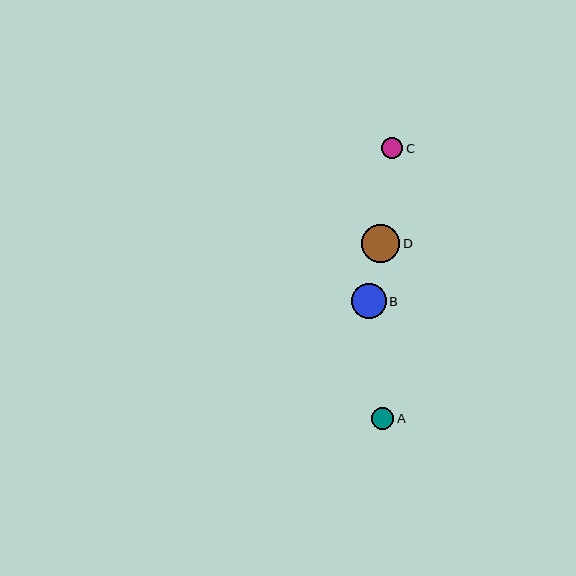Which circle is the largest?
Circle D is the largest with a size of approximately 38 pixels.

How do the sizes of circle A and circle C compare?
Circle A and circle C are approximately the same size.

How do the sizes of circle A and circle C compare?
Circle A and circle C are approximately the same size.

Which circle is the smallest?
Circle C is the smallest with a size of approximately 21 pixels.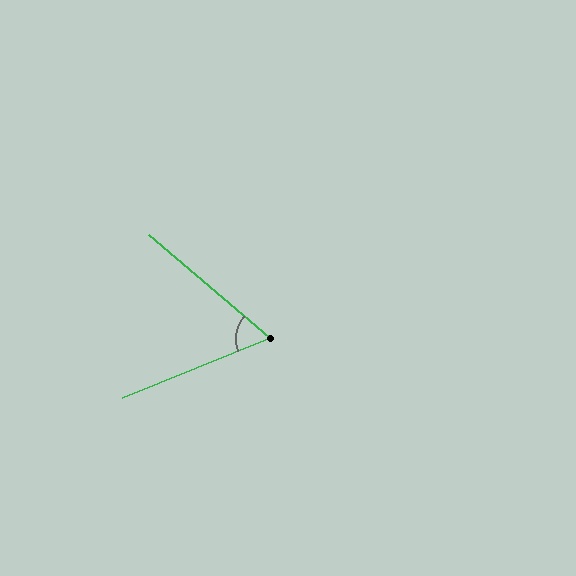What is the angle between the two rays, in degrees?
Approximately 63 degrees.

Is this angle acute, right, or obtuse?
It is acute.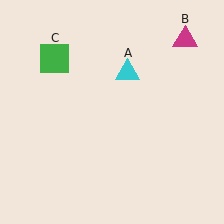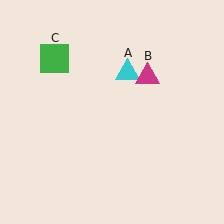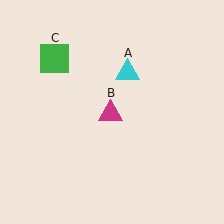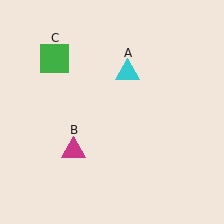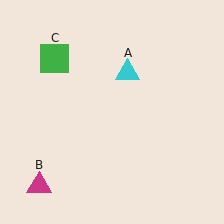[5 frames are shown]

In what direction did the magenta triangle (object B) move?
The magenta triangle (object B) moved down and to the left.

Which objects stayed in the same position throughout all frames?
Cyan triangle (object A) and green square (object C) remained stationary.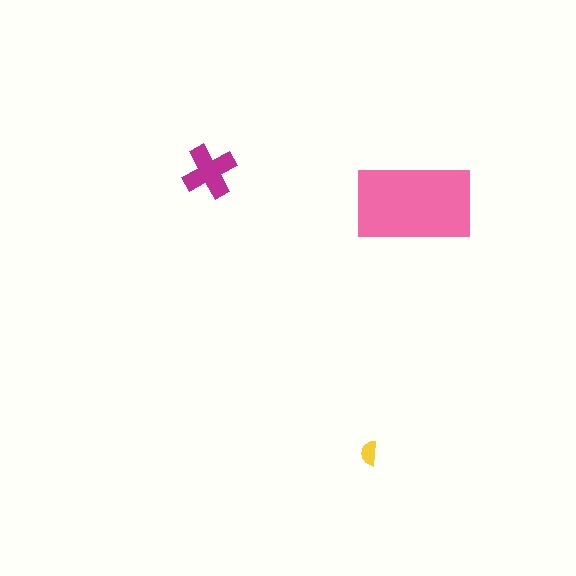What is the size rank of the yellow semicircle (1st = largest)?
3rd.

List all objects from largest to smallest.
The pink rectangle, the magenta cross, the yellow semicircle.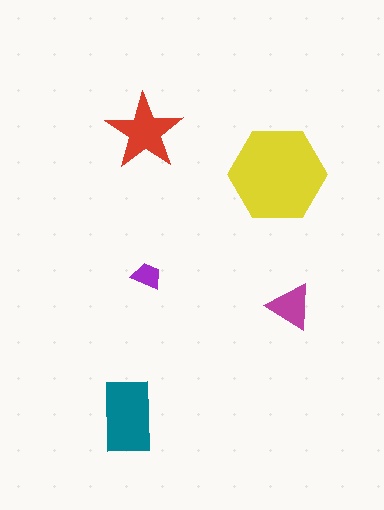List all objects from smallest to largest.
The purple trapezoid, the magenta triangle, the red star, the teal rectangle, the yellow hexagon.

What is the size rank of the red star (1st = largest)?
3rd.